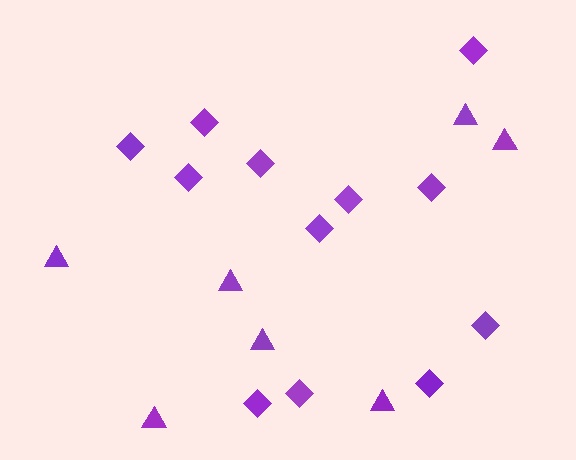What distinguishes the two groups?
There are 2 groups: one group of triangles (7) and one group of diamonds (12).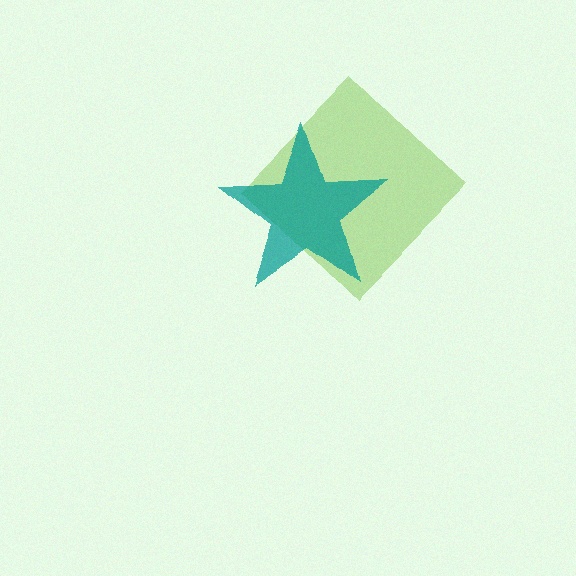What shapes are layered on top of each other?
The layered shapes are: a lime diamond, a teal star.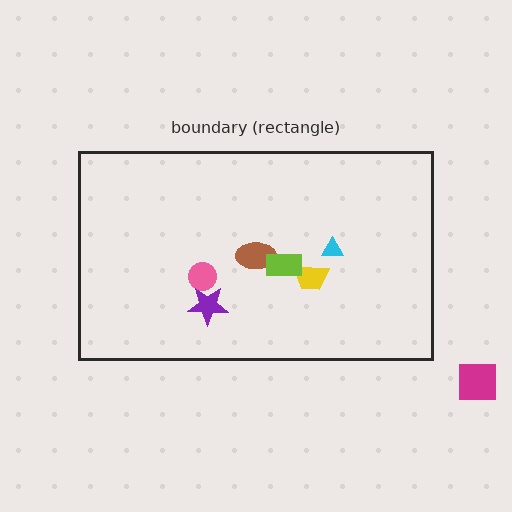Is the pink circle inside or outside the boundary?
Inside.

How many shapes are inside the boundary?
6 inside, 1 outside.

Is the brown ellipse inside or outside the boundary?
Inside.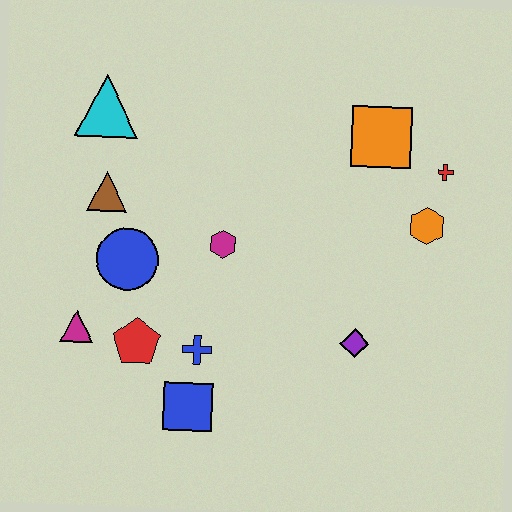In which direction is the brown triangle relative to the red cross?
The brown triangle is to the left of the red cross.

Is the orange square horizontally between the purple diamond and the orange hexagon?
Yes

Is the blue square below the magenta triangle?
Yes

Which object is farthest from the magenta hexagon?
The red cross is farthest from the magenta hexagon.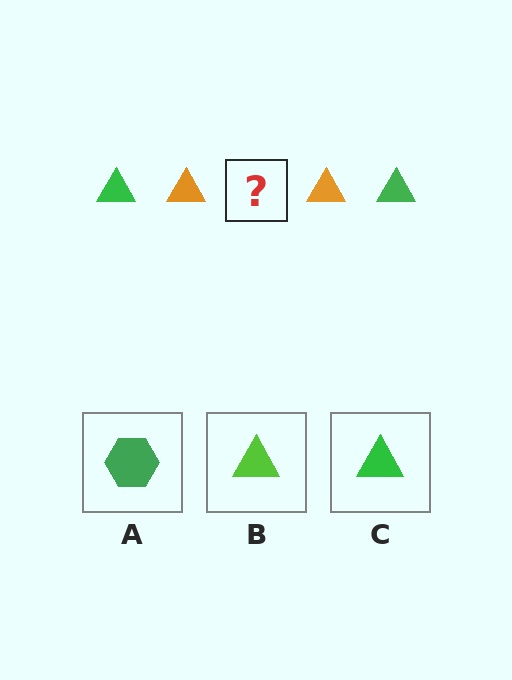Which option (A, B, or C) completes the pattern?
C.